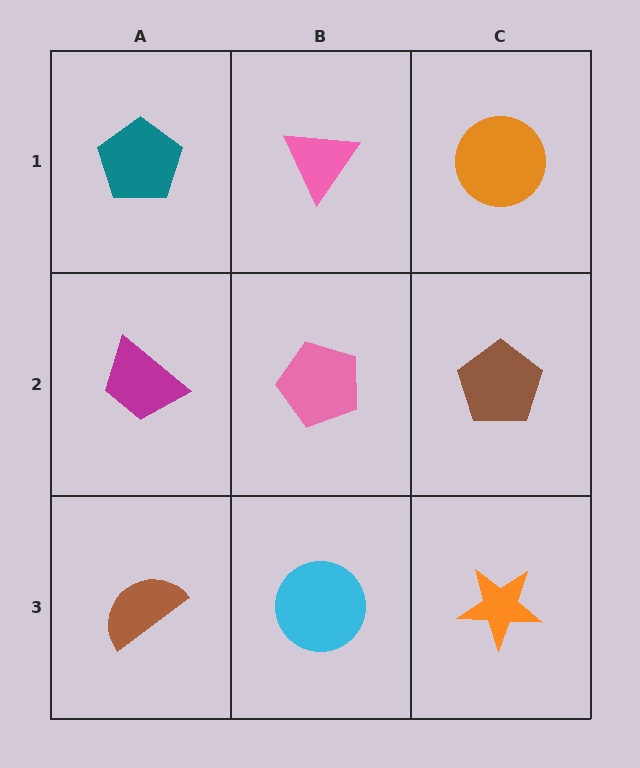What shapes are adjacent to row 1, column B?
A pink pentagon (row 2, column B), a teal pentagon (row 1, column A), an orange circle (row 1, column C).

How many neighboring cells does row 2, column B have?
4.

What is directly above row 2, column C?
An orange circle.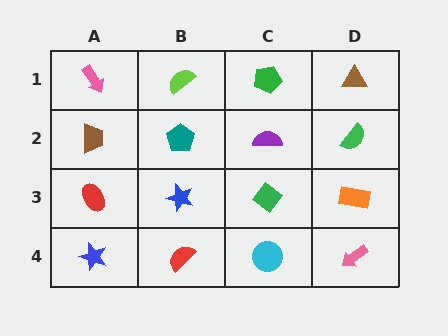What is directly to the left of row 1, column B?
A pink arrow.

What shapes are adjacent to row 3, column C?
A purple semicircle (row 2, column C), a cyan circle (row 4, column C), a blue star (row 3, column B), an orange rectangle (row 3, column D).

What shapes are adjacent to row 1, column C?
A purple semicircle (row 2, column C), a lime semicircle (row 1, column B), a brown triangle (row 1, column D).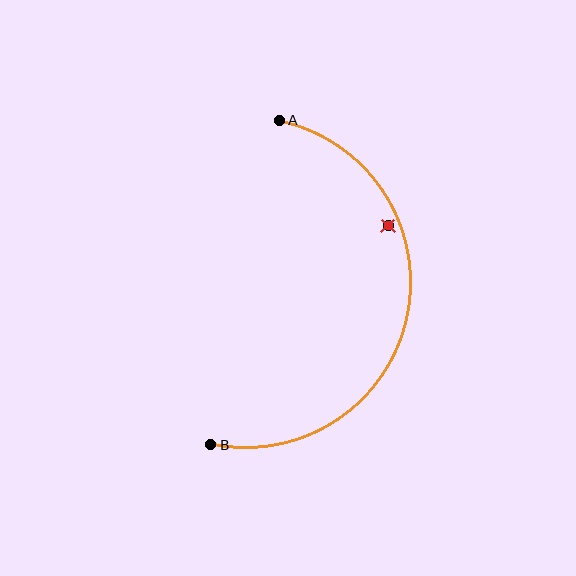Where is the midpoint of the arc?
The arc midpoint is the point on the curve farthest from the straight line joining A and B. It sits to the right of that line.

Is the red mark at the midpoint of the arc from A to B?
No — the red mark does not lie on the arc at all. It sits slightly inside the curve.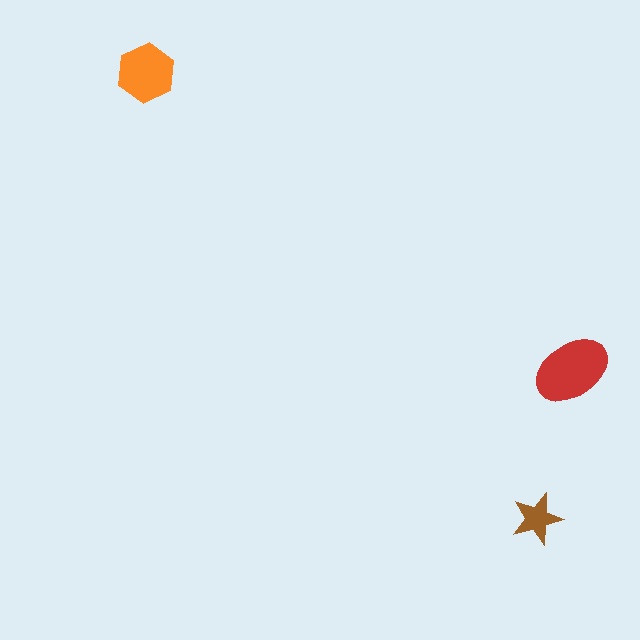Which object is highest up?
The orange hexagon is topmost.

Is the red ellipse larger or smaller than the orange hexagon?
Larger.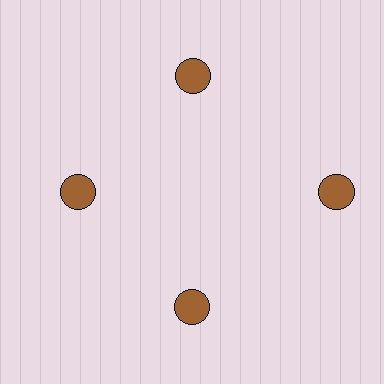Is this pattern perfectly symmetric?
No. The 4 brown circles are arranged in a ring, but one element near the 3 o'clock position is pushed outward from the center, breaking the 4-fold rotational symmetry.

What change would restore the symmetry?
The symmetry would be restored by moving it inward, back onto the ring so that all 4 circles sit at equal angles and equal distance from the center.